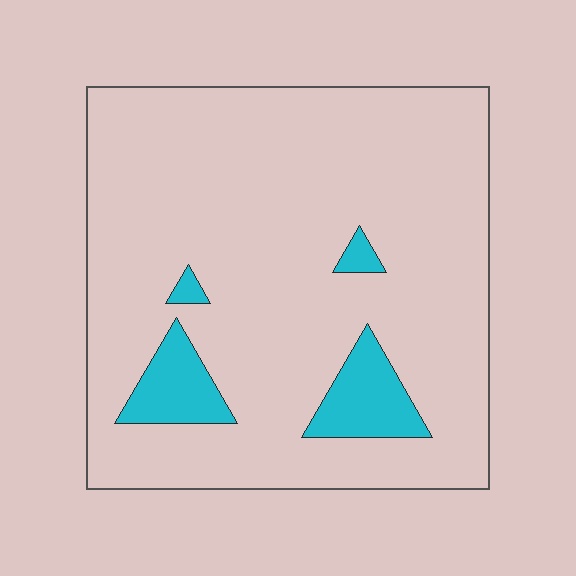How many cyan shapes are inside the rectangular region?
4.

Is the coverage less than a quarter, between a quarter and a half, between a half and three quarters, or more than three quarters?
Less than a quarter.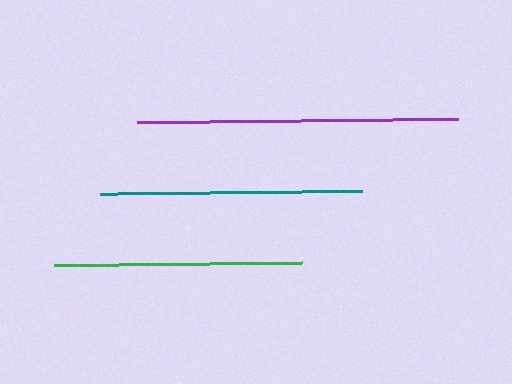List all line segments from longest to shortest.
From longest to shortest: purple, teal, green.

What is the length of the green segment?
The green segment is approximately 248 pixels long.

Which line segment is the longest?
The purple line is the longest at approximately 321 pixels.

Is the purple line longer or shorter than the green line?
The purple line is longer than the green line.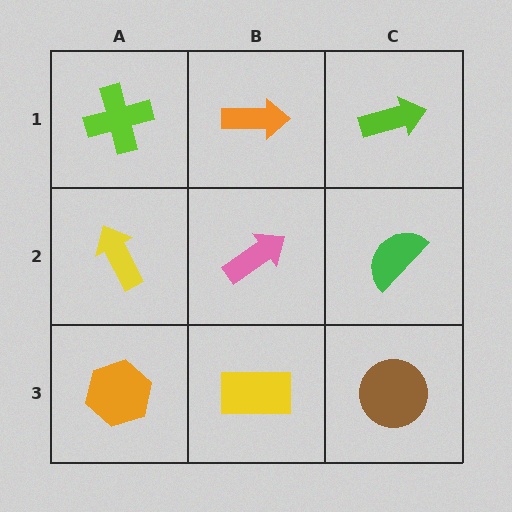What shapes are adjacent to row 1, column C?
A green semicircle (row 2, column C), an orange arrow (row 1, column B).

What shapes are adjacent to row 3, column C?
A green semicircle (row 2, column C), a yellow rectangle (row 3, column B).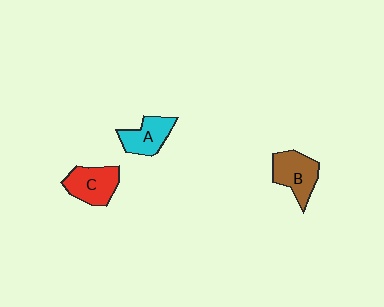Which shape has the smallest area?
Shape A (cyan).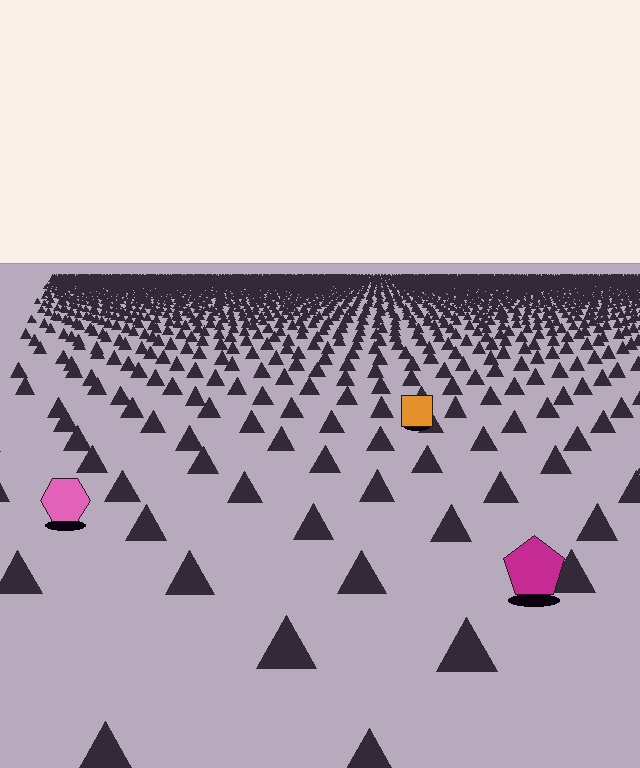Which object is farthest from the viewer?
The orange square is farthest from the viewer. It appears smaller and the ground texture around it is denser.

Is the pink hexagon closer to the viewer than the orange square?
Yes. The pink hexagon is closer — you can tell from the texture gradient: the ground texture is coarser near it.